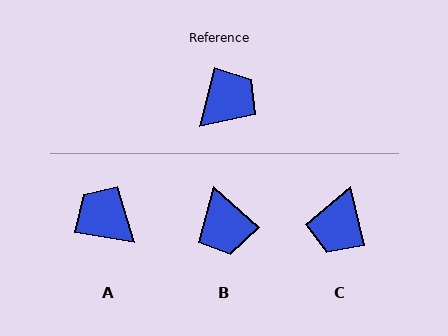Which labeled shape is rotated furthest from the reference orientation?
C, about 152 degrees away.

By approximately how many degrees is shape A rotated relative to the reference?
Approximately 95 degrees counter-clockwise.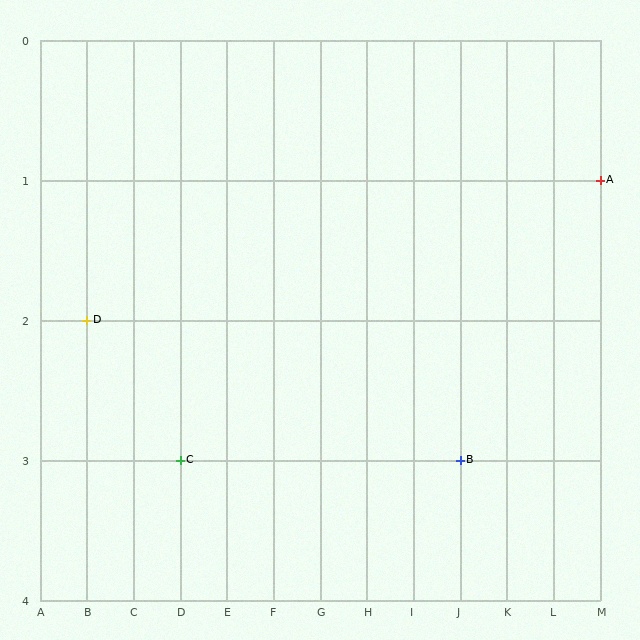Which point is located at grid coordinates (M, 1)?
Point A is at (M, 1).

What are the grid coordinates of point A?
Point A is at grid coordinates (M, 1).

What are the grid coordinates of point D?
Point D is at grid coordinates (B, 2).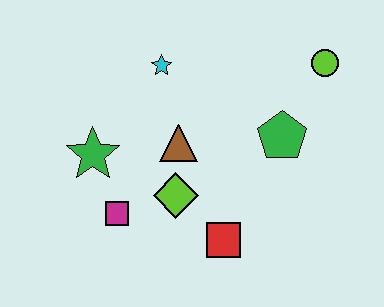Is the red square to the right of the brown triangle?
Yes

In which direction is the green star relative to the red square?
The green star is to the left of the red square.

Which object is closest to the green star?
The magenta square is closest to the green star.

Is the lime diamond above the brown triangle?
No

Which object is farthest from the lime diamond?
The lime circle is farthest from the lime diamond.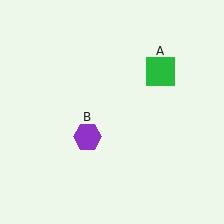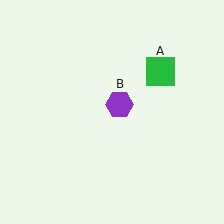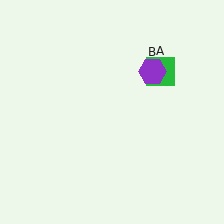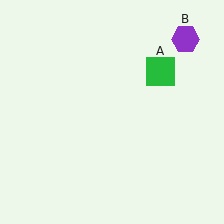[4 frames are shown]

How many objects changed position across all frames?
1 object changed position: purple hexagon (object B).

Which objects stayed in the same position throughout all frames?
Green square (object A) remained stationary.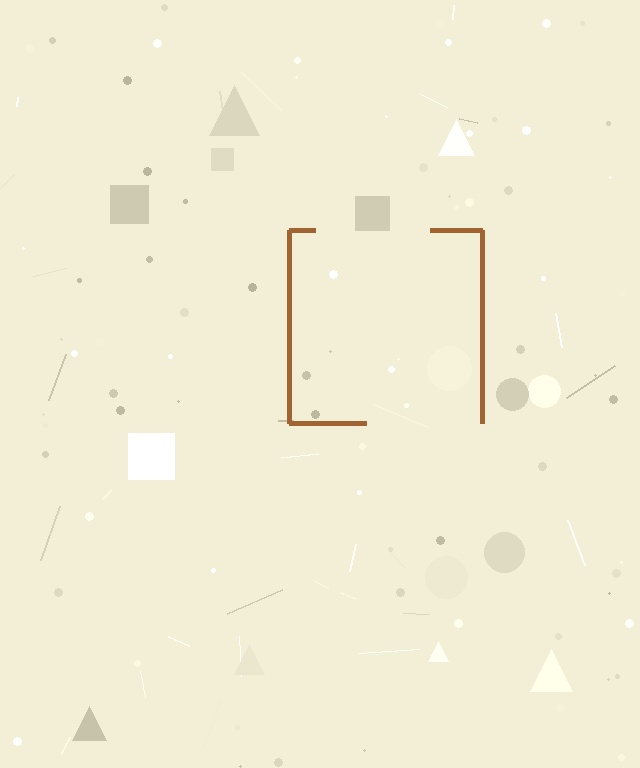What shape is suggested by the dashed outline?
The dashed outline suggests a square.